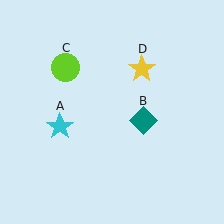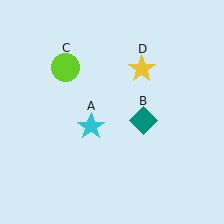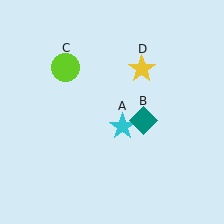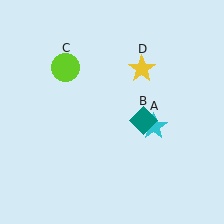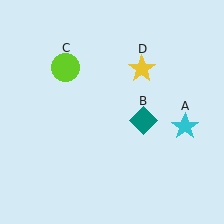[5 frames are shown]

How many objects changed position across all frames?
1 object changed position: cyan star (object A).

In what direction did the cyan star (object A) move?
The cyan star (object A) moved right.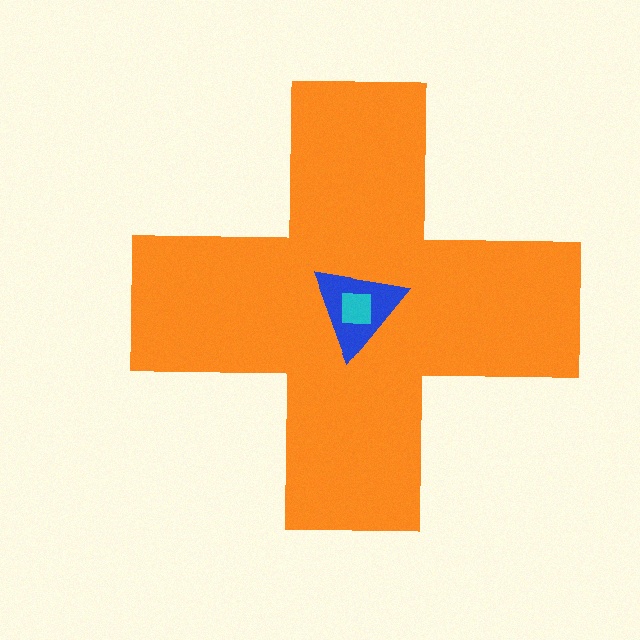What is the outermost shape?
The orange cross.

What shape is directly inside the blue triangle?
The cyan square.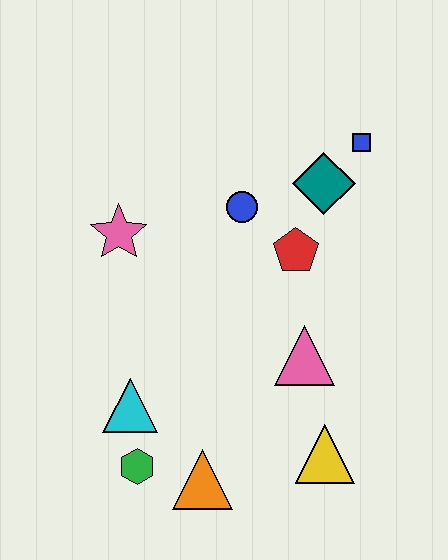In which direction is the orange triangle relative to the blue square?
The orange triangle is below the blue square.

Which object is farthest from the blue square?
The green hexagon is farthest from the blue square.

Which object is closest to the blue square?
The teal diamond is closest to the blue square.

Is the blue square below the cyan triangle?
No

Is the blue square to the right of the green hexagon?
Yes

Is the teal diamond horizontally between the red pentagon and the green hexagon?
No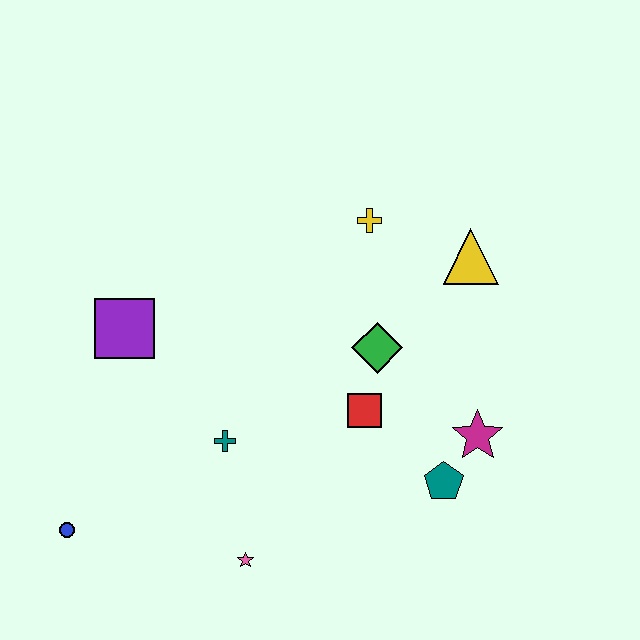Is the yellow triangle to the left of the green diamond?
No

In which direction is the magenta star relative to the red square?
The magenta star is to the right of the red square.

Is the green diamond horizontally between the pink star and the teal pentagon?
Yes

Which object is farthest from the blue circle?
The yellow triangle is farthest from the blue circle.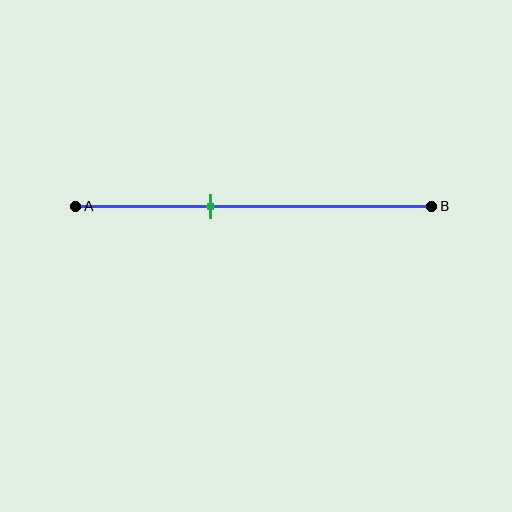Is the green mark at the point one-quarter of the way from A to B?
No, the mark is at about 40% from A, not at the 25% one-quarter point.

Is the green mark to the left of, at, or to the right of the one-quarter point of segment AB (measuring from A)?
The green mark is to the right of the one-quarter point of segment AB.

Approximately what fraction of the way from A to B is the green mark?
The green mark is approximately 40% of the way from A to B.